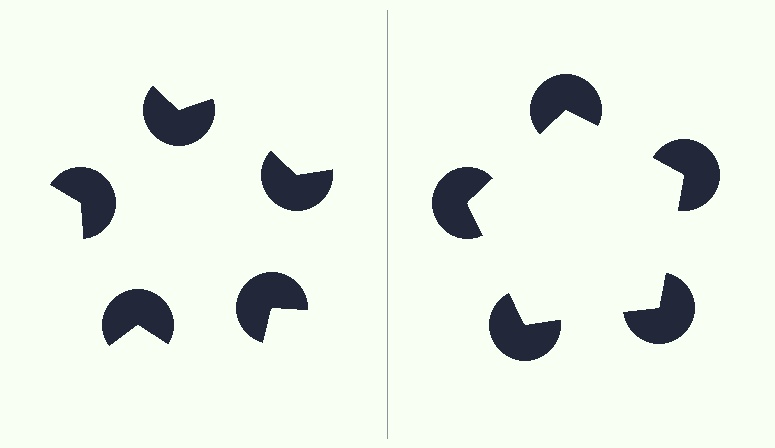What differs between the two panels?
The pac-man discs are positioned identically on both sides; only the wedge orientations differ. On the right they align to a pentagon; on the left they are misaligned.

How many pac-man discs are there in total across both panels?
10 — 5 on each side.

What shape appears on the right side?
An illusory pentagon.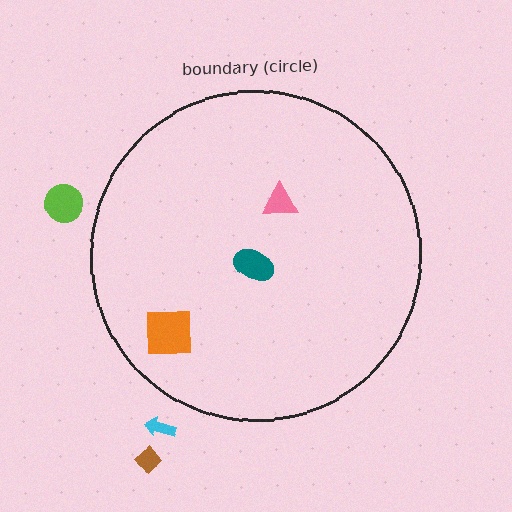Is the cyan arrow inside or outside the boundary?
Outside.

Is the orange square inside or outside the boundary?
Inside.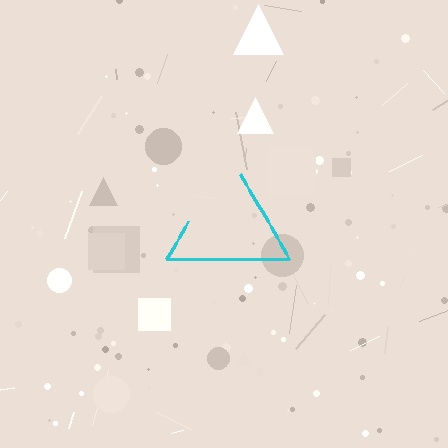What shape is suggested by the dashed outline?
The dashed outline suggests a triangle.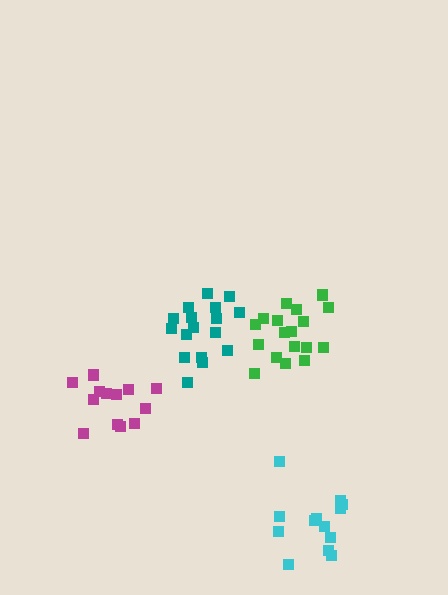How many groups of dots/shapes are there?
There are 4 groups.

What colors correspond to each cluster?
The clusters are colored: teal, green, magenta, cyan.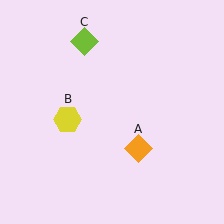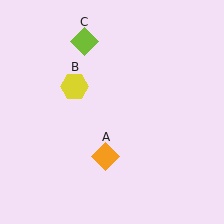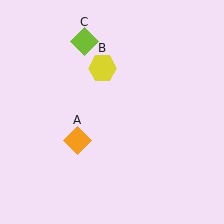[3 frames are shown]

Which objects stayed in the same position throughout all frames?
Lime diamond (object C) remained stationary.